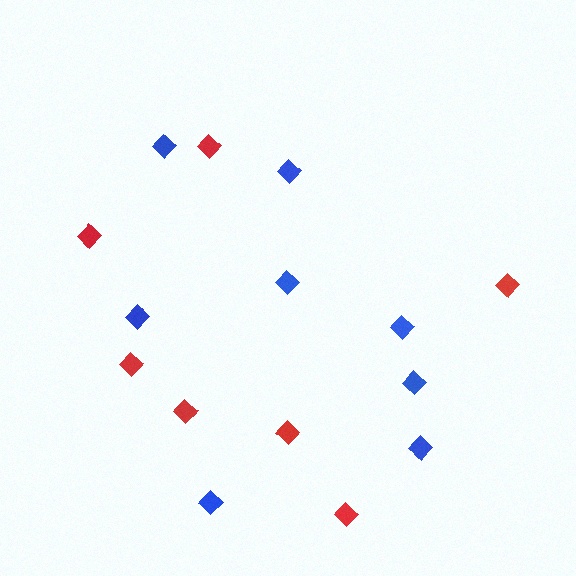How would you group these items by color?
There are 2 groups: one group of red diamonds (7) and one group of blue diamonds (8).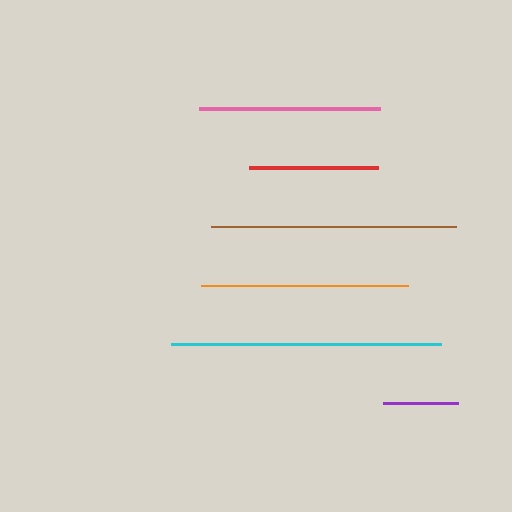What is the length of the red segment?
The red segment is approximately 129 pixels long.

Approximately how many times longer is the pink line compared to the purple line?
The pink line is approximately 2.4 times the length of the purple line.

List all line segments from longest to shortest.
From longest to shortest: cyan, brown, orange, pink, red, purple.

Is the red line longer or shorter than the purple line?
The red line is longer than the purple line.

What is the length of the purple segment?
The purple segment is approximately 75 pixels long.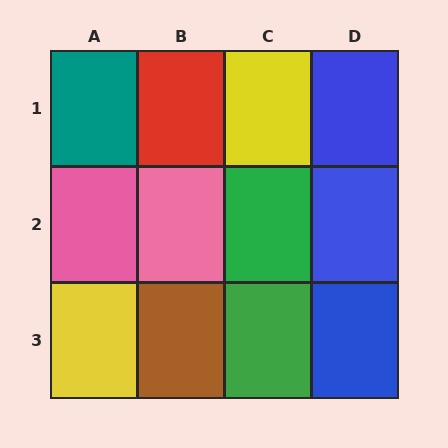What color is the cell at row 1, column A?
Teal.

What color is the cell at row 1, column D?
Blue.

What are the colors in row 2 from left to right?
Pink, pink, green, blue.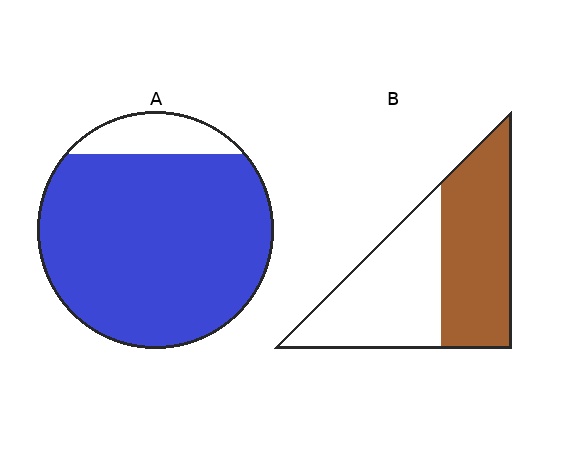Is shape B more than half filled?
Roughly half.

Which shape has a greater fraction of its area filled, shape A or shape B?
Shape A.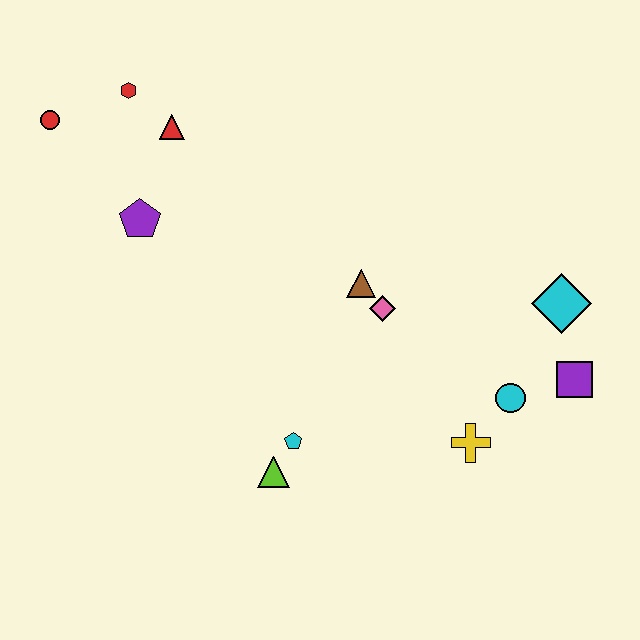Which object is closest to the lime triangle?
The cyan pentagon is closest to the lime triangle.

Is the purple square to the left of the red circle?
No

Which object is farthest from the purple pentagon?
The purple square is farthest from the purple pentagon.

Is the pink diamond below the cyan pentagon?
No